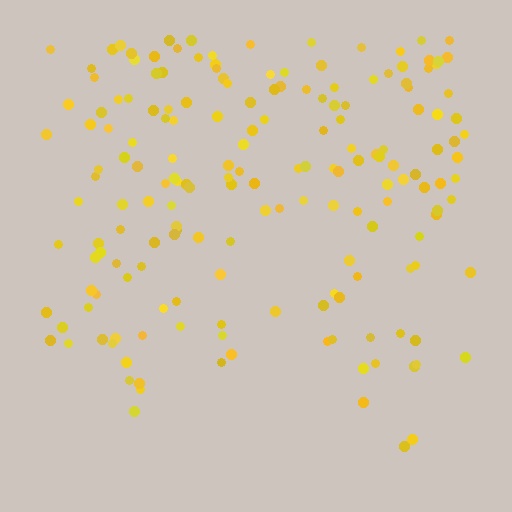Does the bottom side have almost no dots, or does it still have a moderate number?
Still a moderate number, just noticeably fewer than the top.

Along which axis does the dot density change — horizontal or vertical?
Vertical.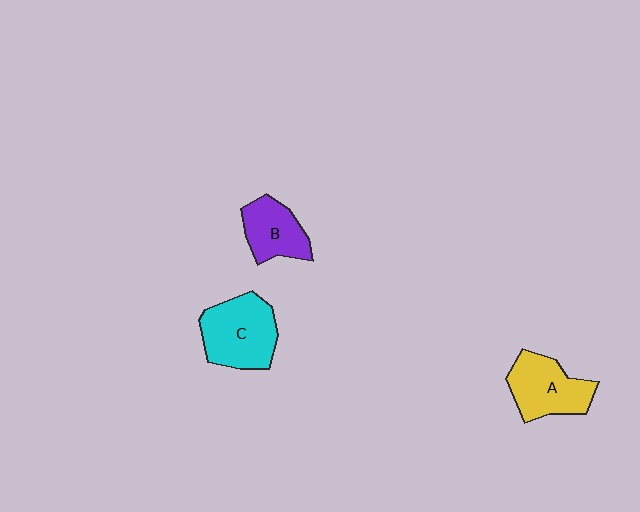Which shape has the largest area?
Shape C (cyan).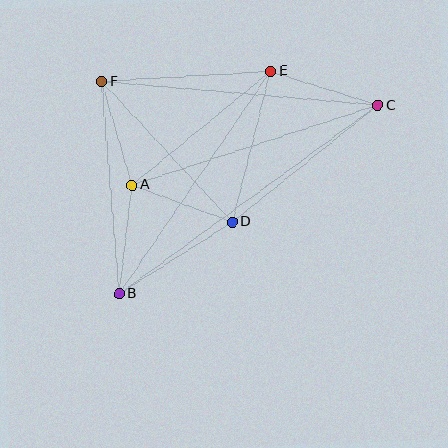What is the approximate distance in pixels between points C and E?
The distance between C and E is approximately 113 pixels.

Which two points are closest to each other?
Points A and D are closest to each other.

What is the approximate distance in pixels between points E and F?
The distance between E and F is approximately 169 pixels.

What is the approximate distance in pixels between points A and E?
The distance between A and E is approximately 179 pixels.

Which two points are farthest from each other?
Points B and C are farthest from each other.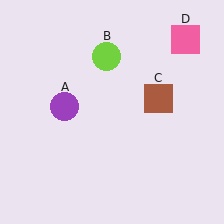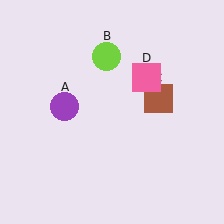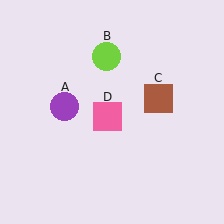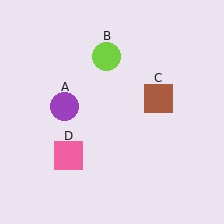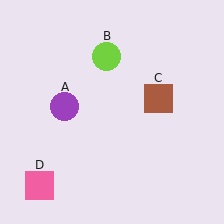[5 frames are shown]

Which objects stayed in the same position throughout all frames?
Purple circle (object A) and lime circle (object B) and brown square (object C) remained stationary.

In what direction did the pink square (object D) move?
The pink square (object D) moved down and to the left.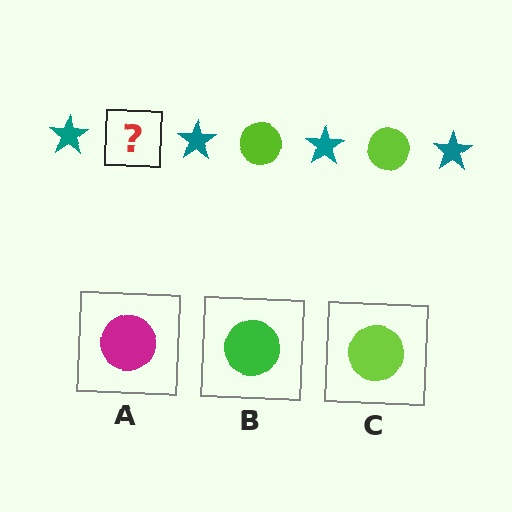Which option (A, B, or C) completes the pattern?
C.